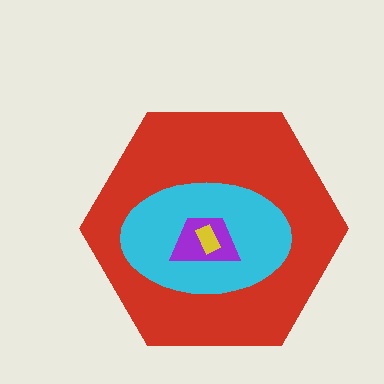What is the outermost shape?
The red hexagon.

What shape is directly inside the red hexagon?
The cyan ellipse.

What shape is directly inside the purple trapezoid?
The yellow rectangle.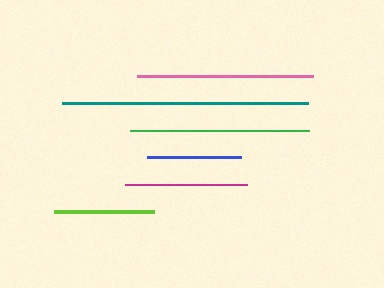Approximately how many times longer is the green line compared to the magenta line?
The green line is approximately 1.5 times the length of the magenta line.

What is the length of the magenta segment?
The magenta segment is approximately 122 pixels long.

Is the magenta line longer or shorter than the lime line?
The magenta line is longer than the lime line.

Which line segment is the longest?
The teal line is the longest at approximately 246 pixels.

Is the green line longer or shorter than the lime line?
The green line is longer than the lime line.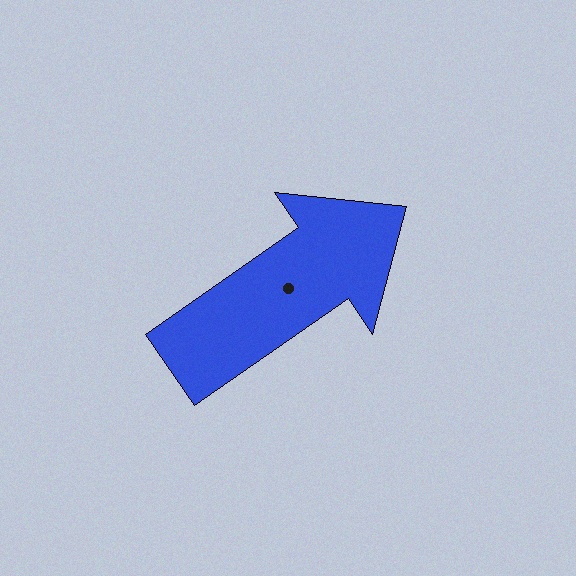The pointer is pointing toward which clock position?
Roughly 2 o'clock.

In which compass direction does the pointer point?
Northeast.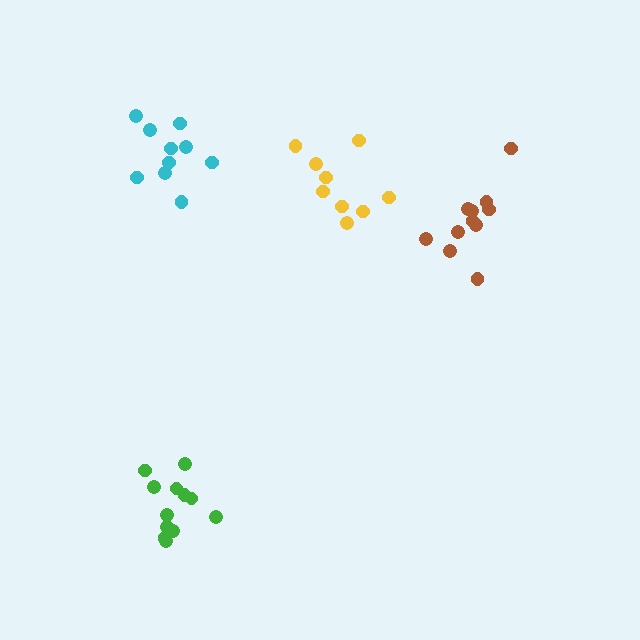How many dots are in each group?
Group 1: 12 dots, Group 2: 9 dots, Group 3: 10 dots, Group 4: 11 dots (42 total).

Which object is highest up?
The cyan cluster is topmost.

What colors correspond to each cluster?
The clusters are colored: green, yellow, cyan, brown.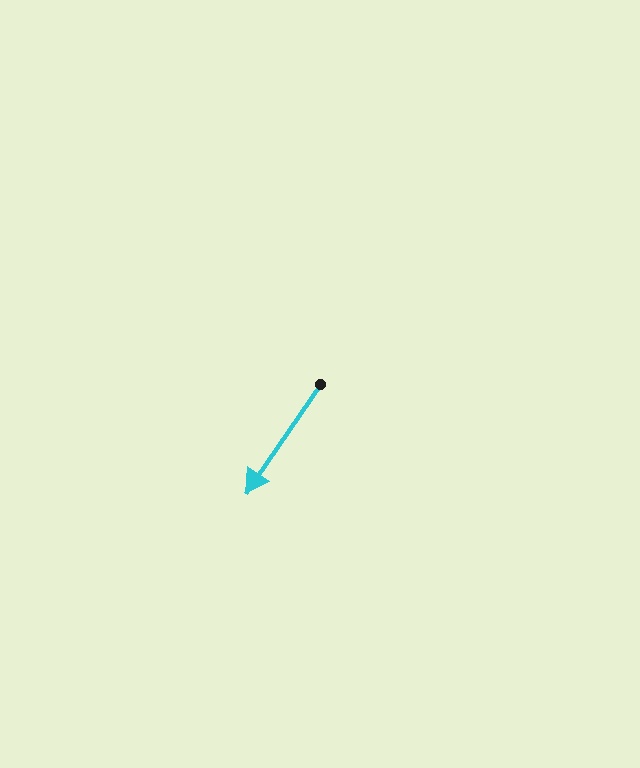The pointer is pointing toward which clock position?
Roughly 7 o'clock.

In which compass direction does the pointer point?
Southwest.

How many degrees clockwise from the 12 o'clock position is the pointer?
Approximately 214 degrees.